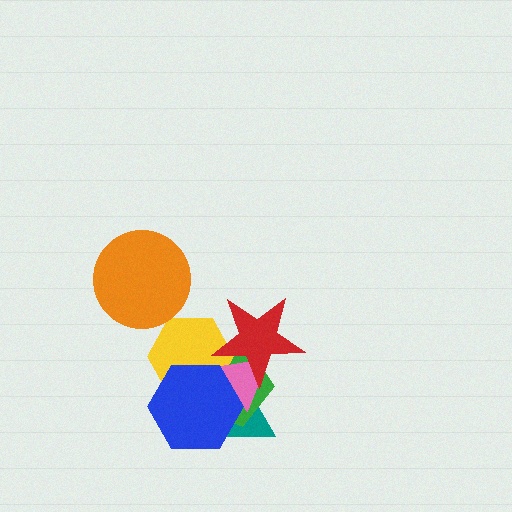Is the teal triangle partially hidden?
Yes, it is partially covered by another shape.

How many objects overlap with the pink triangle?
5 objects overlap with the pink triangle.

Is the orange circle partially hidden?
No, no other shape covers it.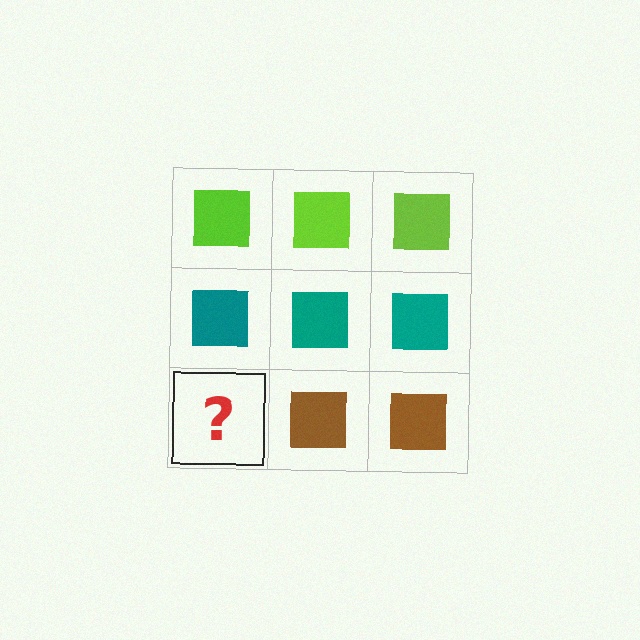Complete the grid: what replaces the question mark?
The question mark should be replaced with a brown square.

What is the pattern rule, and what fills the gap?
The rule is that each row has a consistent color. The gap should be filled with a brown square.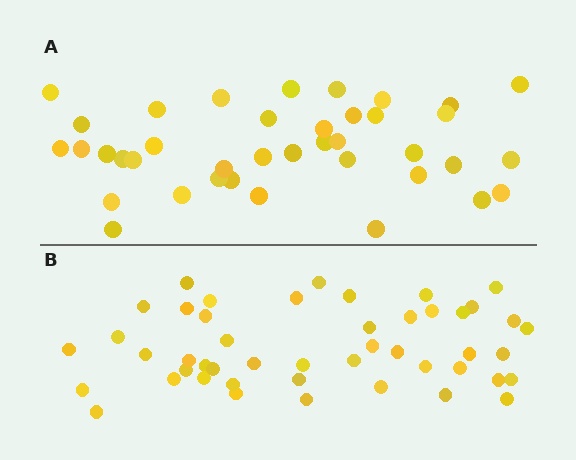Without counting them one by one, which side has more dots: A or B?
Region B (the bottom region) has more dots.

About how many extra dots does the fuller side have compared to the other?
Region B has roughly 8 or so more dots than region A.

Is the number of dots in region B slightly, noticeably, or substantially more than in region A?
Region B has only slightly more — the two regions are fairly close. The ratio is roughly 1.2 to 1.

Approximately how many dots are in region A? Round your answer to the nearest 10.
About 40 dots. (The exact count is 39, which rounds to 40.)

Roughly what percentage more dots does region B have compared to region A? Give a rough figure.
About 20% more.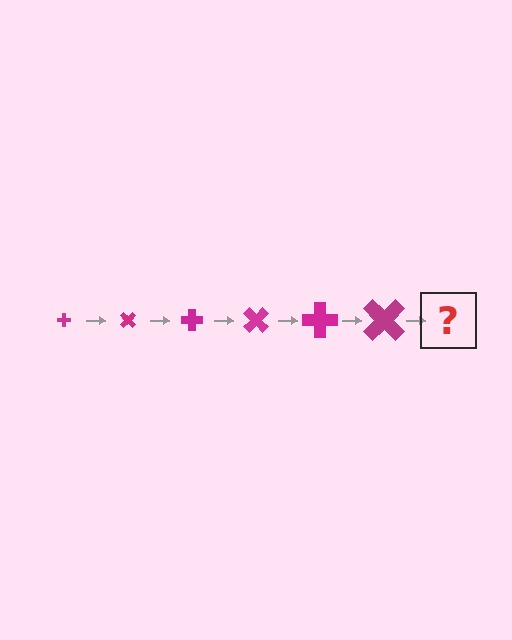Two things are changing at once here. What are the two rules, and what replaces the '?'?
The two rules are that the cross grows larger each step and it rotates 45 degrees each step. The '?' should be a cross, larger than the previous one and rotated 270 degrees from the start.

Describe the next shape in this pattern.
It should be a cross, larger than the previous one and rotated 270 degrees from the start.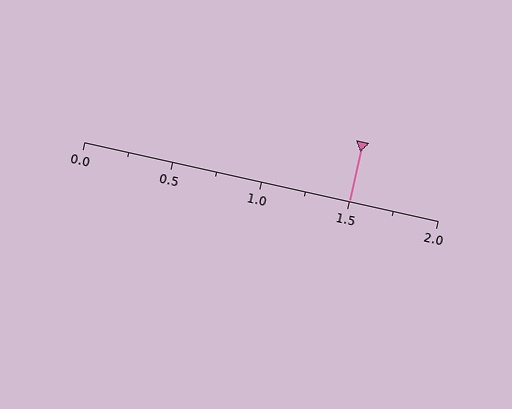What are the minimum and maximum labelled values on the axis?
The axis runs from 0.0 to 2.0.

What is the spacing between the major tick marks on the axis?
The major ticks are spaced 0.5 apart.